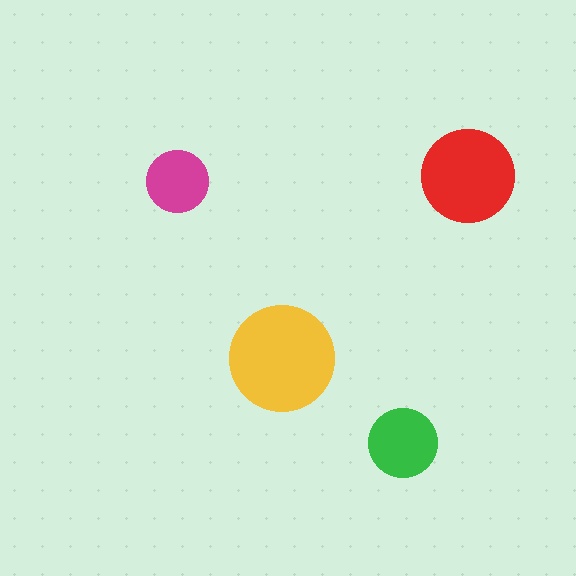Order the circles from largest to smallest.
the yellow one, the red one, the green one, the magenta one.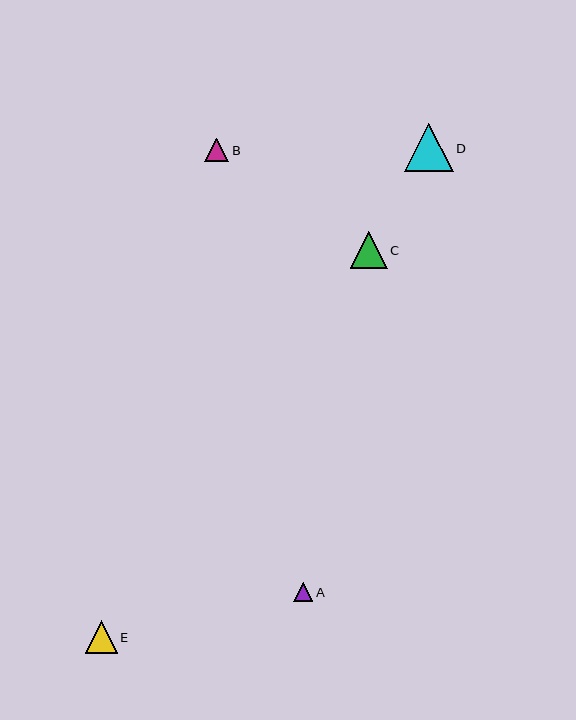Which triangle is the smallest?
Triangle A is the smallest with a size of approximately 19 pixels.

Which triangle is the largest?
Triangle D is the largest with a size of approximately 49 pixels.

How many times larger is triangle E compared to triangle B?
Triangle E is approximately 1.4 times the size of triangle B.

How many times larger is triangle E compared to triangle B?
Triangle E is approximately 1.4 times the size of triangle B.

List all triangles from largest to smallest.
From largest to smallest: D, C, E, B, A.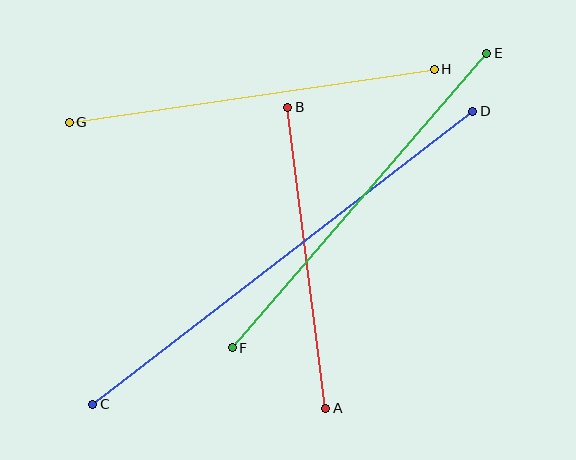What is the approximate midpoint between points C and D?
The midpoint is at approximately (283, 258) pixels.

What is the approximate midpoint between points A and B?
The midpoint is at approximately (307, 258) pixels.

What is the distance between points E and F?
The distance is approximately 390 pixels.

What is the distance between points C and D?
The distance is approximately 480 pixels.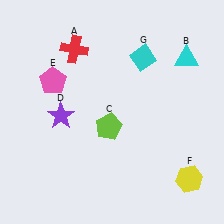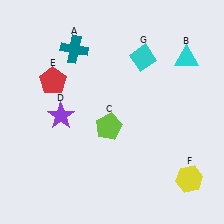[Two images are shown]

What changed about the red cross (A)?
In Image 1, A is red. In Image 2, it changed to teal.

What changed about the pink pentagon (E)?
In Image 1, E is pink. In Image 2, it changed to red.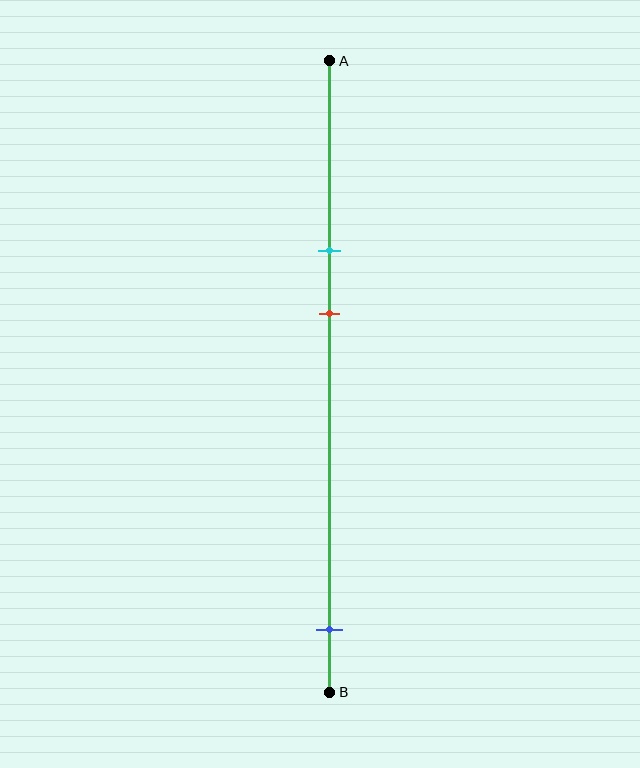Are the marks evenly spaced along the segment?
No, the marks are not evenly spaced.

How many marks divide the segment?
There are 3 marks dividing the segment.